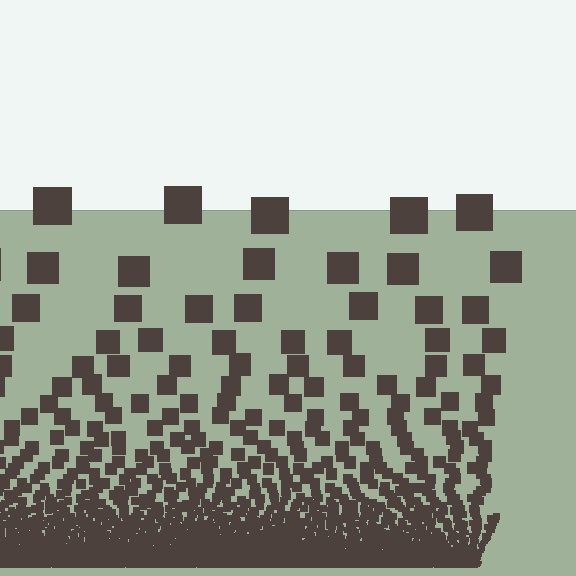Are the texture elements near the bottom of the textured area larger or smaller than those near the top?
Smaller. The gradient is inverted — elements near the bottom are smaller and denser.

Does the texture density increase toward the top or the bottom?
Density increases toward the bottom.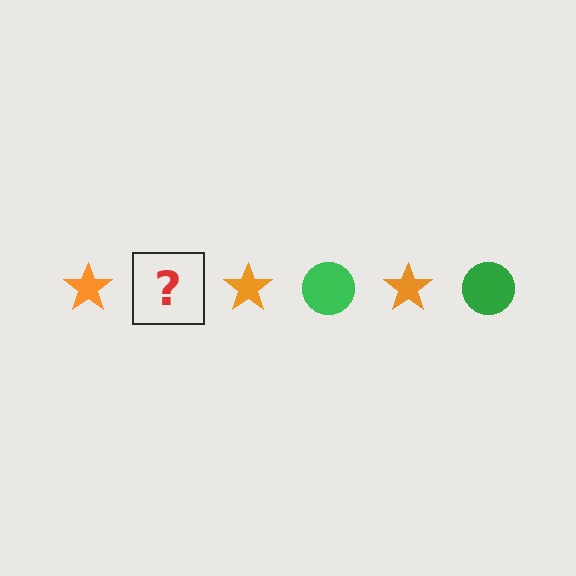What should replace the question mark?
The question mark should be replaced with a green circle.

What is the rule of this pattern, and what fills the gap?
The rule is that the pattern alternates between orange star and green circle. The gap should be filled with a green circle.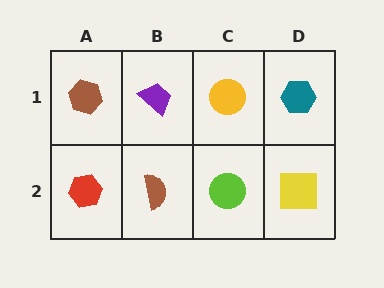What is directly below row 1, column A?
A red hexagon.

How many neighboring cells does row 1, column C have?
3.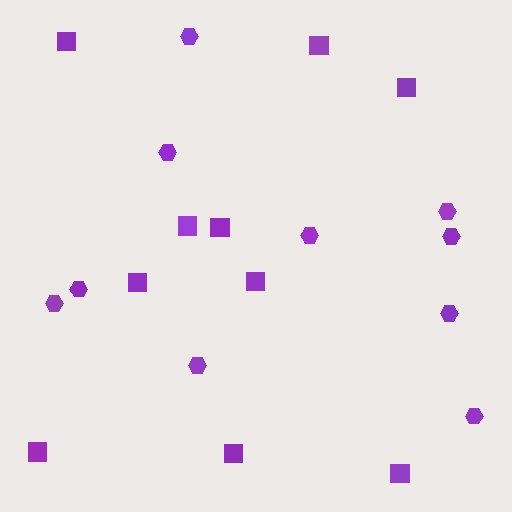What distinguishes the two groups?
There are 2 groups: one group of squares (10) and one group of hexagons (10).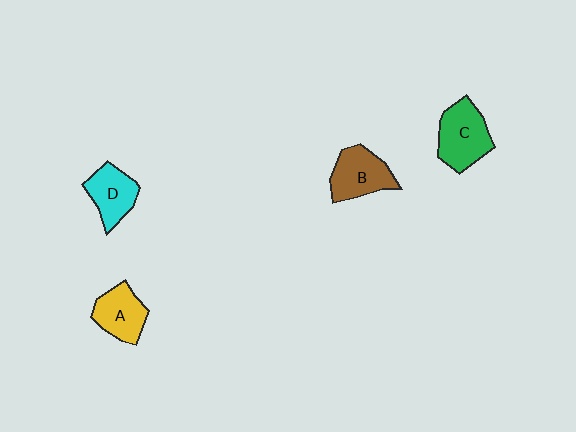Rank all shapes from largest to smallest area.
From largest to smallest: C (green), B (brown), A (yellow), D (cyan).